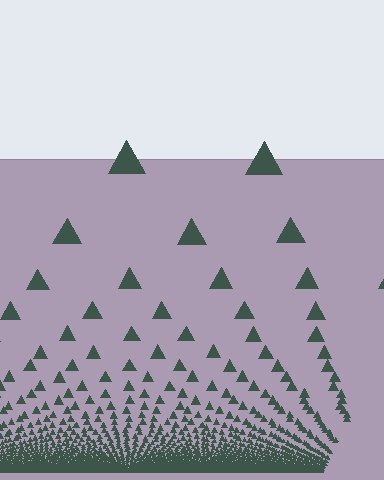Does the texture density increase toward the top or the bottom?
Density increases toward the bottom.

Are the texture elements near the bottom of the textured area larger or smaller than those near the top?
Smaller. The gradient is inverted — elements near the bottom are smaller and denser.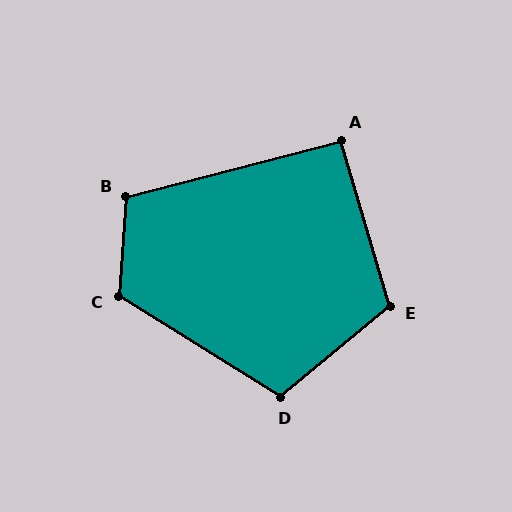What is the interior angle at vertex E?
Approximately 113 degrees (obtuse).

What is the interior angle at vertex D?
Approximately 109 degrees (obtuse).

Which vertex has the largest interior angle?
C, at approximately 118 degrees.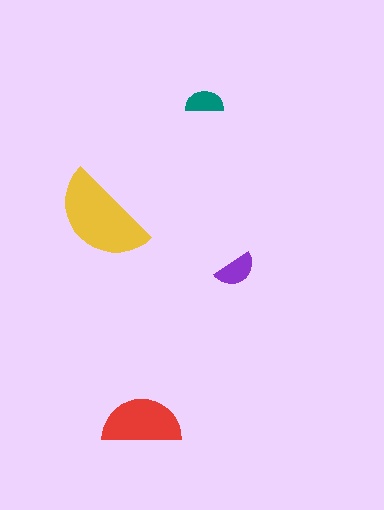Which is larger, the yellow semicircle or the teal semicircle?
The yellow one.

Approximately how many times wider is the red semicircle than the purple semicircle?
About 2 times wider.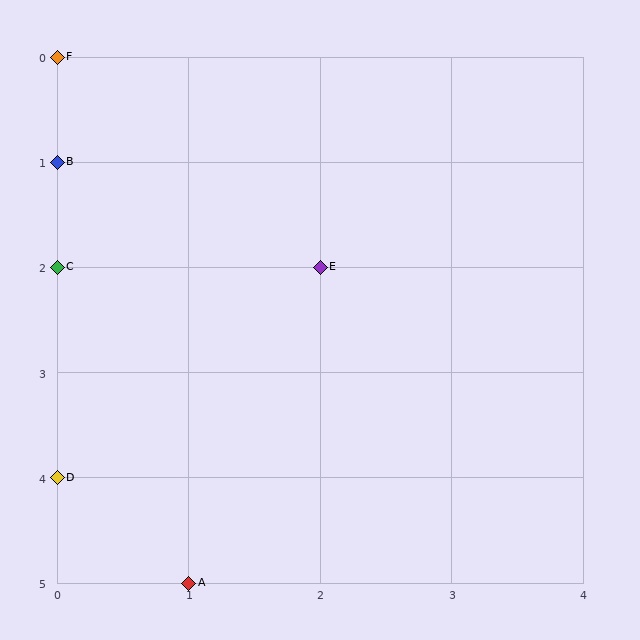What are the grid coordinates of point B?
Point B is at grid coordinates (0, 1).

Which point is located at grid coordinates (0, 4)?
Point D is at (0, 4).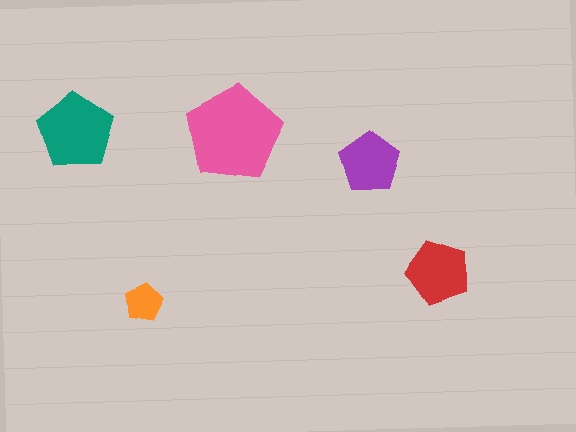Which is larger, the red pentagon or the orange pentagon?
The red one.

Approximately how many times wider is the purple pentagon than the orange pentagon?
About 1.5 times wider.